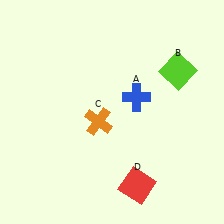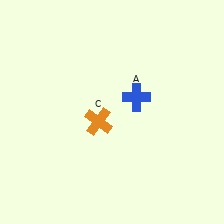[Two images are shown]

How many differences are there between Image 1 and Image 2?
There are 2 differences between the two images.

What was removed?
The lime square (B), the red square (D) were removed in Image 2.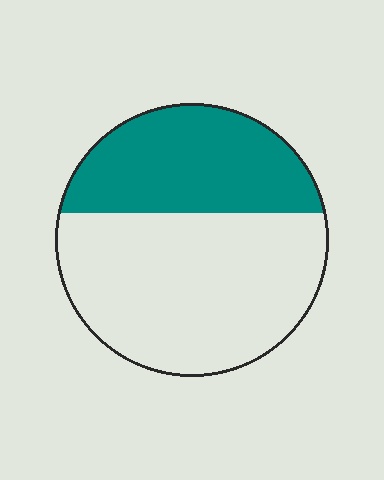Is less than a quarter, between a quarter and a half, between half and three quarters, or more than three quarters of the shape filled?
Between a quarter and a half.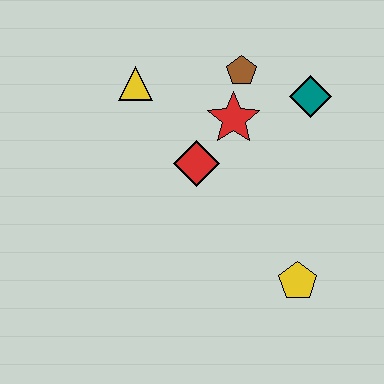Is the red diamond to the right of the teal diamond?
No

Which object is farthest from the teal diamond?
The yellow pentagon is farthest from the teal diamond.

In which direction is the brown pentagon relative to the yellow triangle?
The brown pentagon is to the right of the yellow triangle.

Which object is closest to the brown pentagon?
The red star is closest to the brown pentagon.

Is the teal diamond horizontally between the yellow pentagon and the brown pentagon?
No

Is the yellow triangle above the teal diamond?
Yes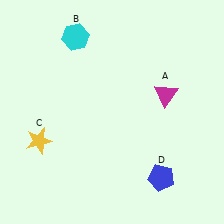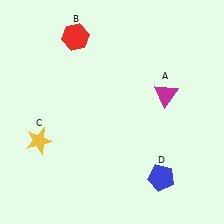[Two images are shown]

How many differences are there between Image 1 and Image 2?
There is 1 difference between the two images.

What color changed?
The hexagon (B) changed from cyan in Image 1 to red in Image 2.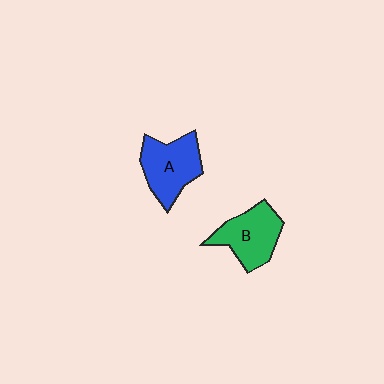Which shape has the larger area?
Shape A (blue).